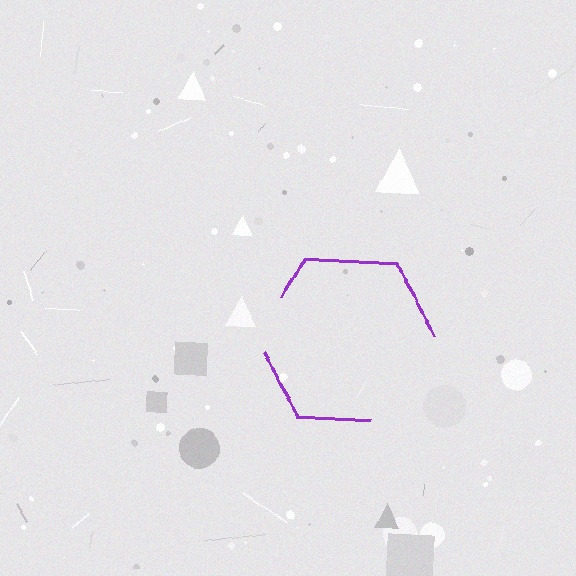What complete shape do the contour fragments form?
The contour fragments form a hexagon.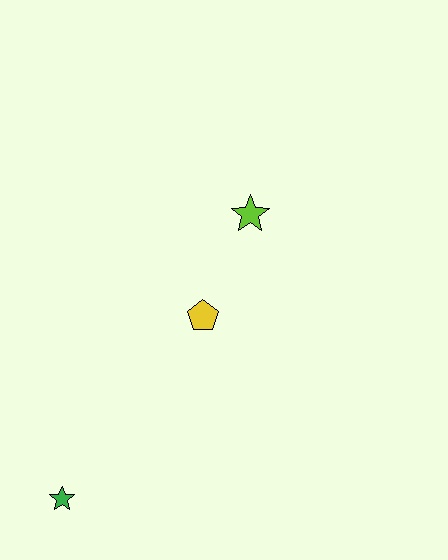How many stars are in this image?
There are 2 stars.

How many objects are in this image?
There are 3 objects.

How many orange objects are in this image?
There are no orange objects.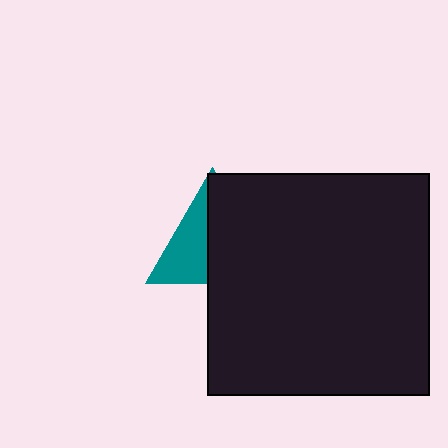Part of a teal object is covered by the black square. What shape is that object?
It is a triangle.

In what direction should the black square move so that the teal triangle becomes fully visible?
The black square should move right. That is the shortest direction to clear the overlap and leave the teal triangle fully visible.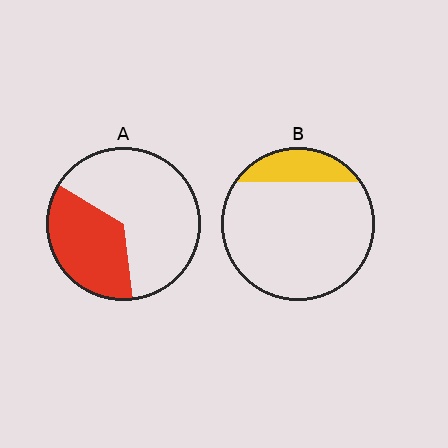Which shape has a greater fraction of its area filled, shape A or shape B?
Shape A.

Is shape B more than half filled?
No.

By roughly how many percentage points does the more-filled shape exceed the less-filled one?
By roughly 20 percentage points (A over B).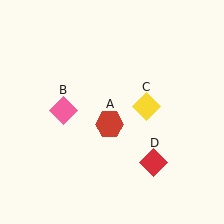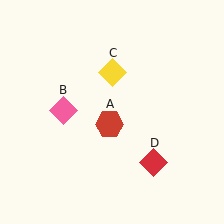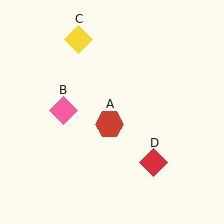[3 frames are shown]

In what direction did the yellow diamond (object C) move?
The yellow diamond (object C) moved up and to the left.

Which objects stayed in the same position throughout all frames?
Red hexagon (object A) and pink diamond (object B) and red diamond (object D) remained stationary.